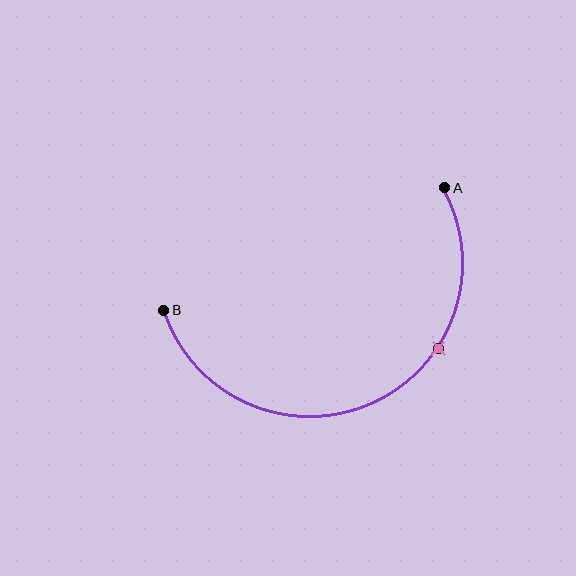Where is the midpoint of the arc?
The arc midpoint is the point on the curve farthest from the straight line joining A and B. It sits below that line.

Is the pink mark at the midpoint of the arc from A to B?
No. The pink mark lies on the arc but is closer to endpoint A. The arc midpoint would be at the point on the curve equidistant along the arc from both A and B.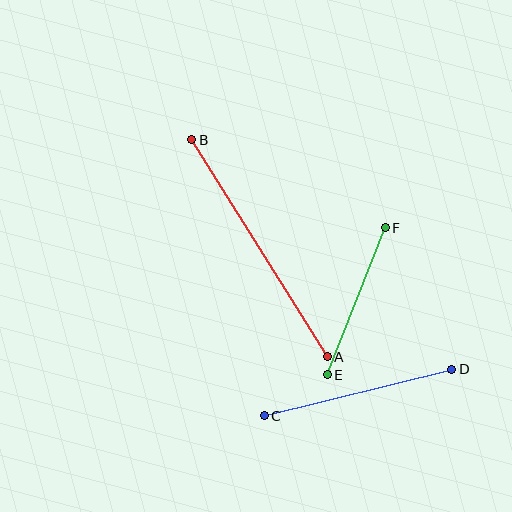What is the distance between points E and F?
The distance is approximately 158 pixels.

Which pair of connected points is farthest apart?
Points A and B are farthest apart.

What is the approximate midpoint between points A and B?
The midpoint is at approximately (259, 248) pixels.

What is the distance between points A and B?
The distance is approximately 256 pixels.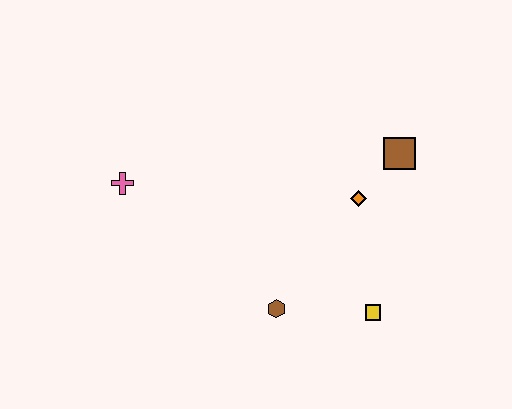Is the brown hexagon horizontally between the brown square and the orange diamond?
No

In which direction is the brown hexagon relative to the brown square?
The brown hexagon is below the brown square.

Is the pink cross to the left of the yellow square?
Yes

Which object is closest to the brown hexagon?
The yellow square is closest to the brown hexagon.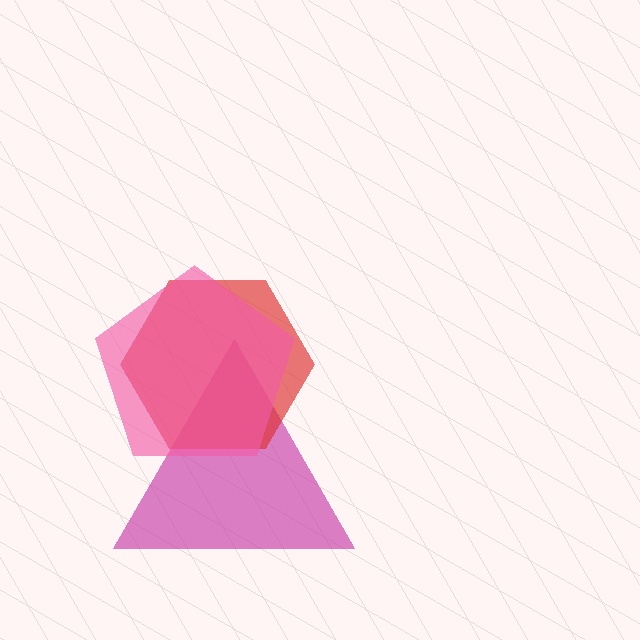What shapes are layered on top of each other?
The layered shapes are: a magenta triangle, a red hexagon, a pink pentagon.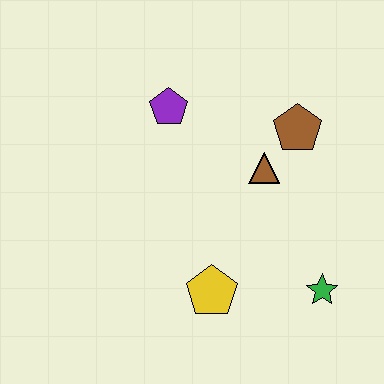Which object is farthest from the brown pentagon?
The yellow pentagon is farthest from the brown pentagon.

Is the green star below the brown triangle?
Yes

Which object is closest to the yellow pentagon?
The green star is closest to the yellow pentagon.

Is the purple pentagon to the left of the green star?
Yes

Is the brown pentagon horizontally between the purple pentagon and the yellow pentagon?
No